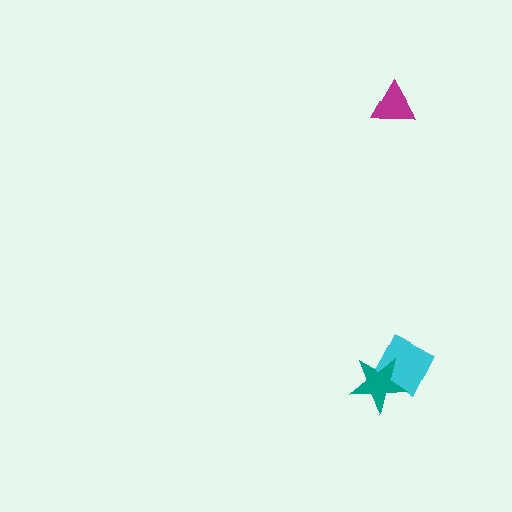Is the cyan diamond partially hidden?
Yes, it is partially covered by another shape.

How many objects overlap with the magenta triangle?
0 objects overlap with the magenta triangle.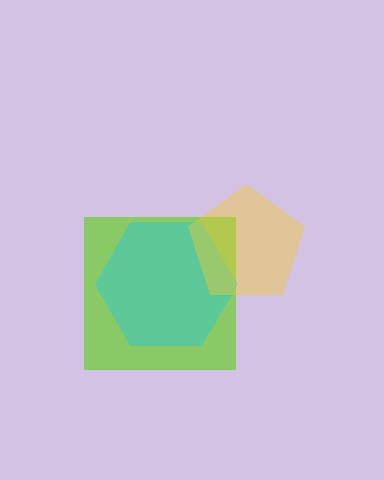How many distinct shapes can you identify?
There are 3 distinct shapes: a lime square, a cyan hexagon, a yellow pentagon.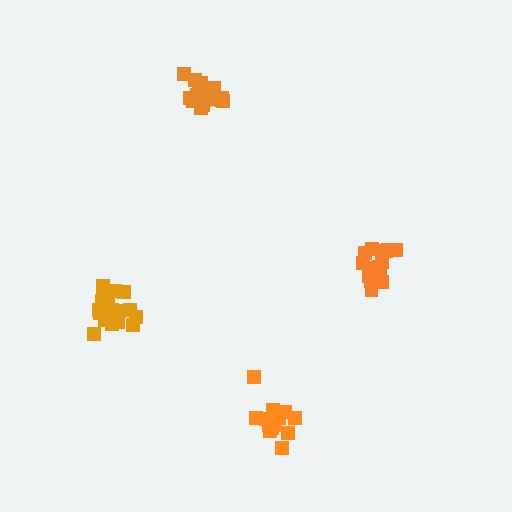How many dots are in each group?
Group 1: 19 dots, Group 2: 17 dots, Group 3: 19 dots, Group 4: 15 dots (70 total).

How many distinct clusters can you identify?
There are 4 distinct clusters.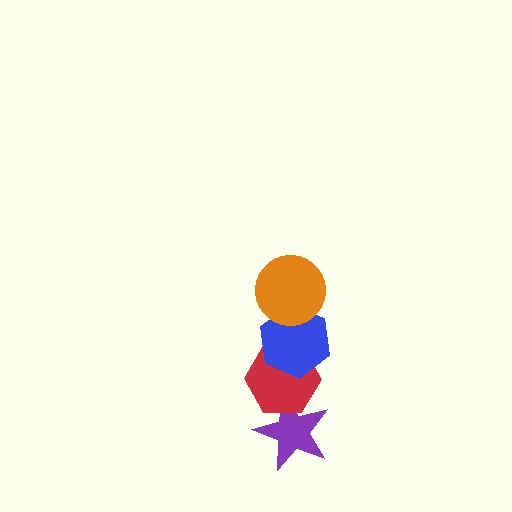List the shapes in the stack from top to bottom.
From top to bottom: the orange circle, the blue hexagon, the red hexagon, the purple star.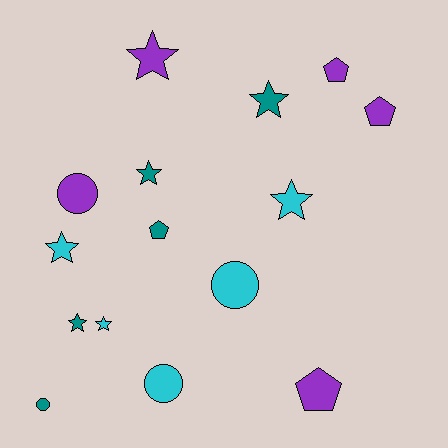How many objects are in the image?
There are 15 objects.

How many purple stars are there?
There is 1 purple star.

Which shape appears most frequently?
Star, with 7 objects.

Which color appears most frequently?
Cyan, with 5 objects.